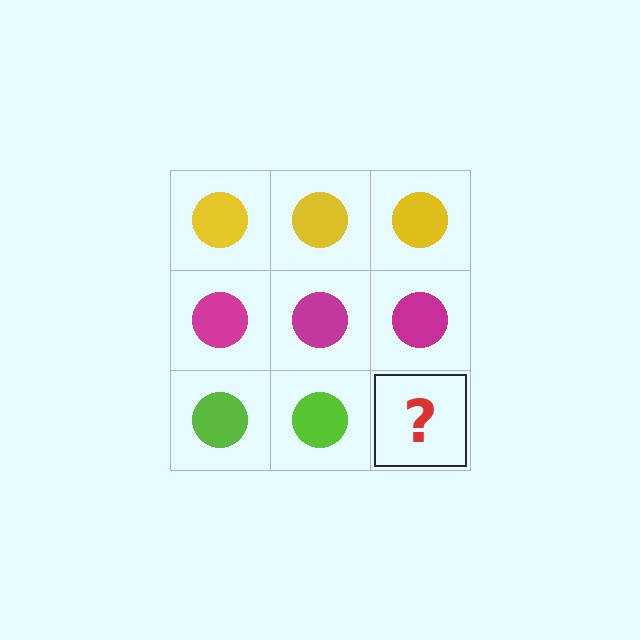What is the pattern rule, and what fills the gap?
The rule is that each row has a consistent color. The gap should be filled with a lime circle.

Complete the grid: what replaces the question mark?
The question mark should be replaced with a lime circle.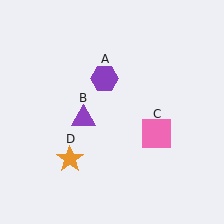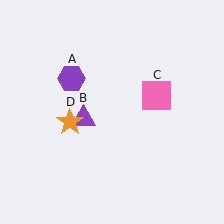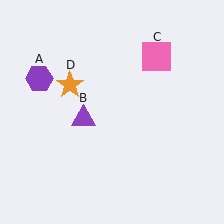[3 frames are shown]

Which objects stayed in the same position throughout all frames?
Purple triangle (object B) remained stationary.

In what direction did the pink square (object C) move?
The pink square (object C) moved up.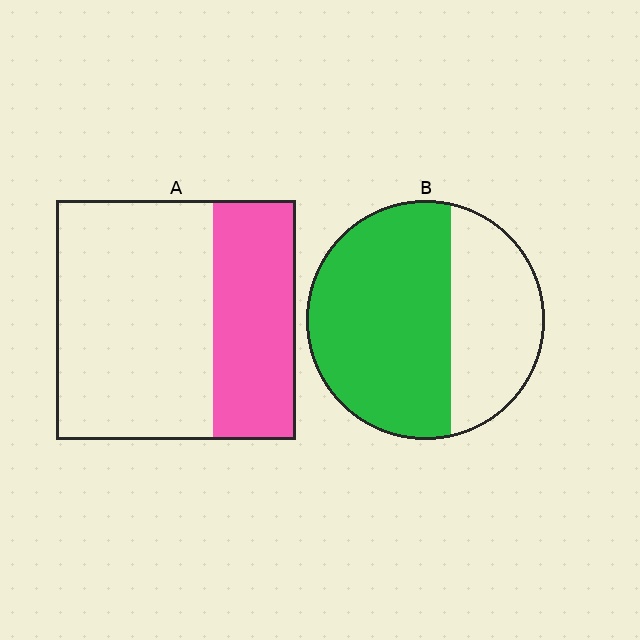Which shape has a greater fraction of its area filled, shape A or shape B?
Shape B.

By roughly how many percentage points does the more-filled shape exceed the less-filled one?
By roughly 30 percentage points (B over A).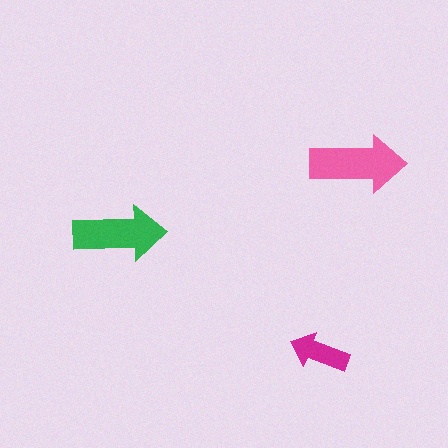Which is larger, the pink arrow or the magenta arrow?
The pink one.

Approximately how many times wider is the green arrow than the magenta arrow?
About 1.5 times wider.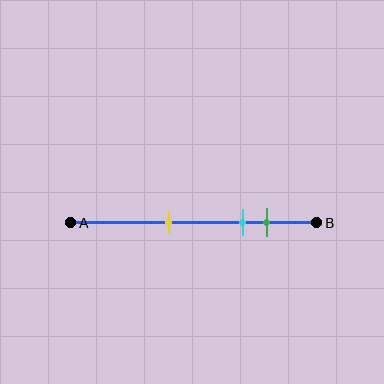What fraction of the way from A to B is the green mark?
The green mark is approximately 80% (0.8) of the way from A to B.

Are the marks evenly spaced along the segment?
No, the marks are not evenly spaced.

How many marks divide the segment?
There are 3 marks dividing the segment.